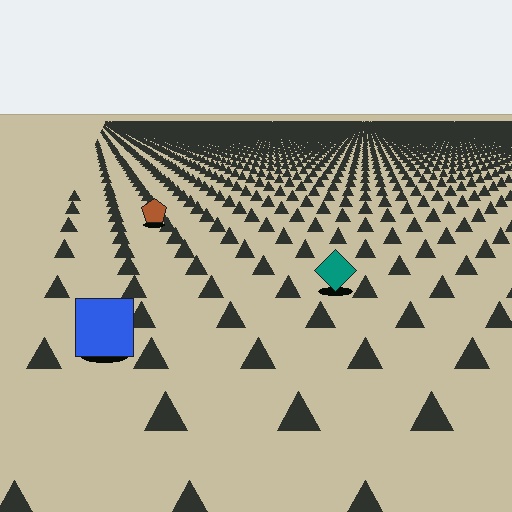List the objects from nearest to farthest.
From nearest to farthest: the blue square, the teal diamond, the brown pentagon.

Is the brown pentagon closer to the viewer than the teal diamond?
No. The teal diamond is closer — you can tell from the texture gradient: the ground texture is coarser near it.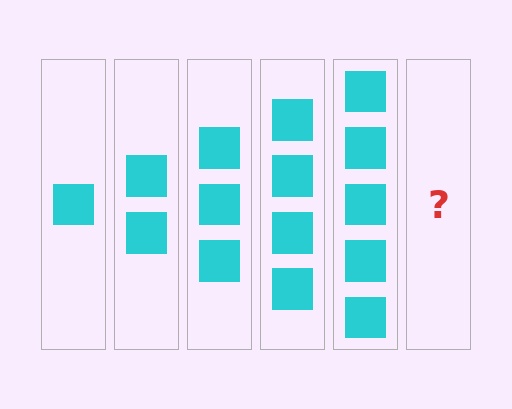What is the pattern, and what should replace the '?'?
The pattern is that each step adds one more square. The '?' should be 6 squares.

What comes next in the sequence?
The next element should be 6 squares.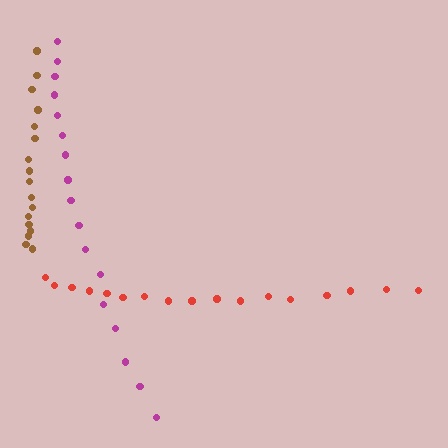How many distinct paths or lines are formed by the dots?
There are 3 distinct paths.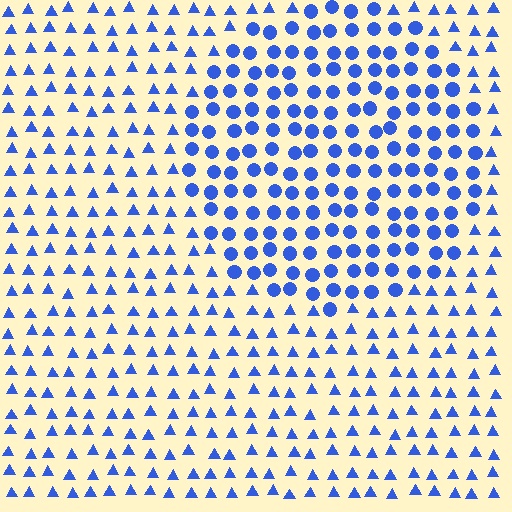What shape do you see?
I see a circle.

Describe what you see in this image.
The image is filled with small blue elements arranged in a uniform grid. A circle-shaped region contains circles, while the surrounding area contains triangles. The boundary is defined purely by the change in element shape.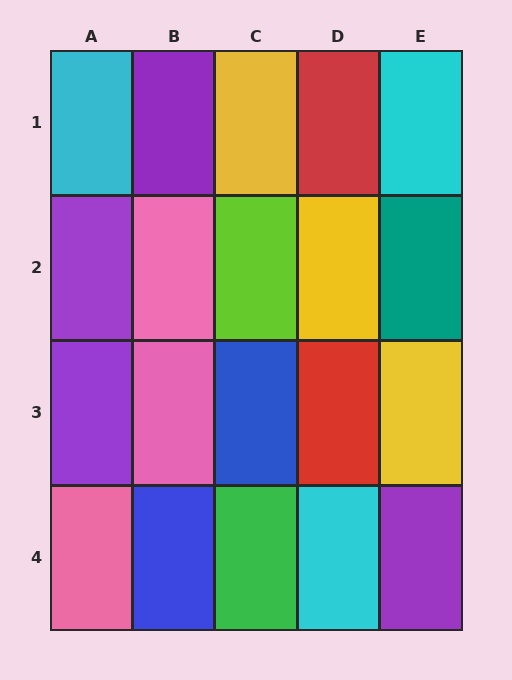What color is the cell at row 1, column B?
Purple.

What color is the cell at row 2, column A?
Purple.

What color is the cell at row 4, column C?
Green.